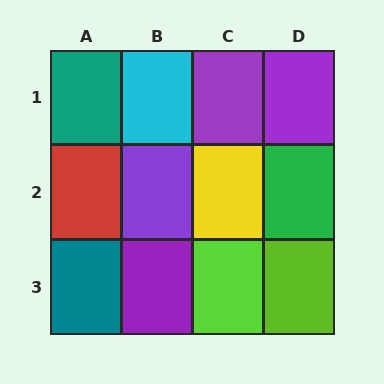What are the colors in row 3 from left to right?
Teal, purple, lime, lime.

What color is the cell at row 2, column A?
Red.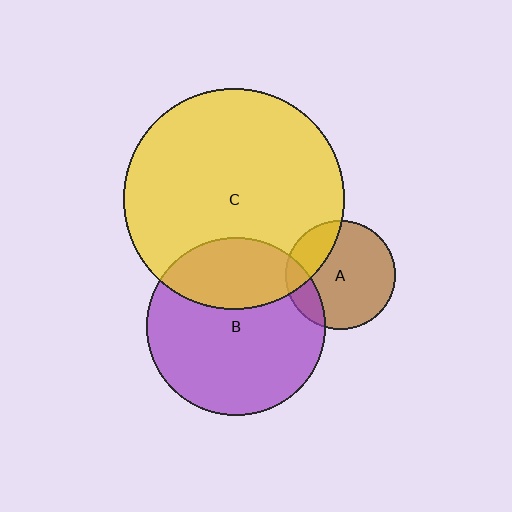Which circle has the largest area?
Circle C (yellow).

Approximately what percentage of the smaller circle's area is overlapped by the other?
Approximately 30%.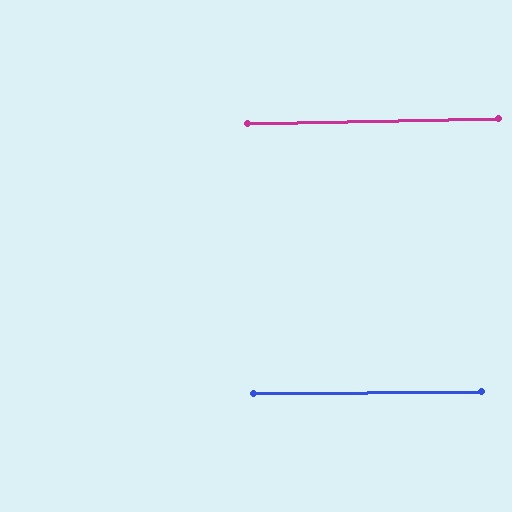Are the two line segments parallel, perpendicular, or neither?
Parallel — their directions differ by only 0.6°.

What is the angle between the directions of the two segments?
Approximately 1 degree.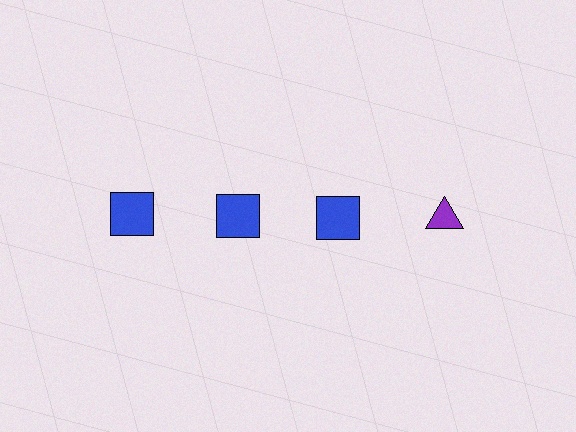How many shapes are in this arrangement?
There are 4 shapes arranged in a grid pattern.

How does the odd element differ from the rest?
It differs in both color (purple instead of blue) and shape (triangle instead of square).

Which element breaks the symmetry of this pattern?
The purple triangle in the top row, second from right column breaks the symmetry. All other shapes are blue squares.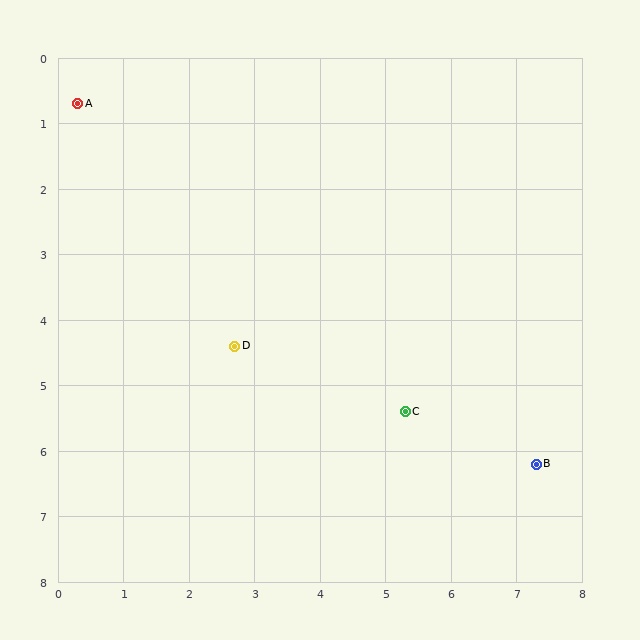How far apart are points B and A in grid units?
Points B and A are about 8.9 grid units apart.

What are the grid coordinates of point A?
Point A is at approximately (0.3, 0.7).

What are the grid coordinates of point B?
Point B is at approximately (7.3, 6.2).